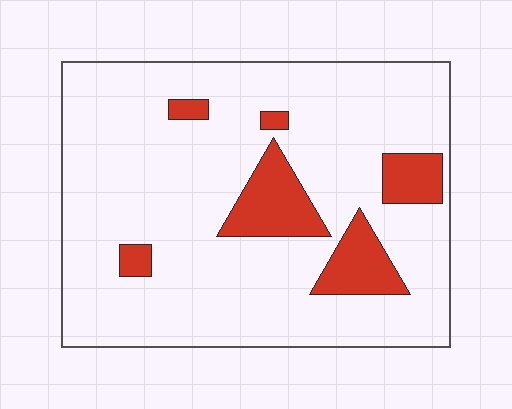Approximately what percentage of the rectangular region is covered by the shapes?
Approximately 15%.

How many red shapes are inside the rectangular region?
6.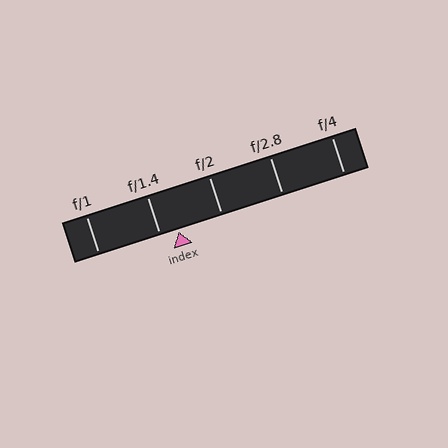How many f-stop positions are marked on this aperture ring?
There are 5 f-stop positions marked.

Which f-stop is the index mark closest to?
The index mark is closest to f/1.4.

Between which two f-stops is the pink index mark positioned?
The index mark is between f/1.4 and f/2.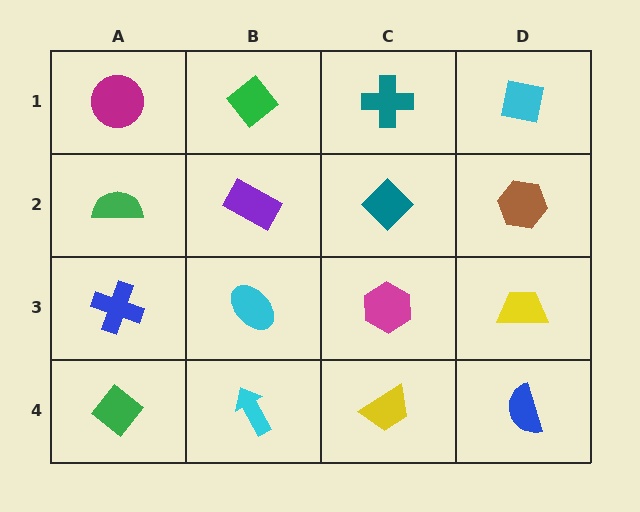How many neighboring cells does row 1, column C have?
3.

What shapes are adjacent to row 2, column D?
A cyan square (row 1, column D), a yellow trapezoid (row 3, column D), a teal diamond (row 2, column C).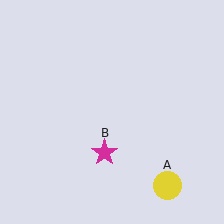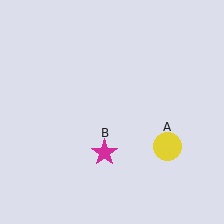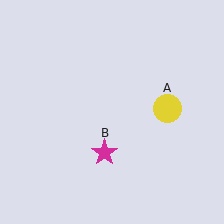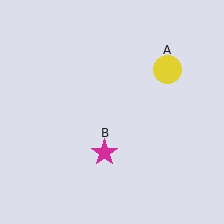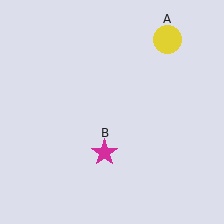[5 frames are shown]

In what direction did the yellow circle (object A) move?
The yellow circle (object A) moved up.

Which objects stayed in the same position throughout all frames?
Magenta star (object B) remained stationary.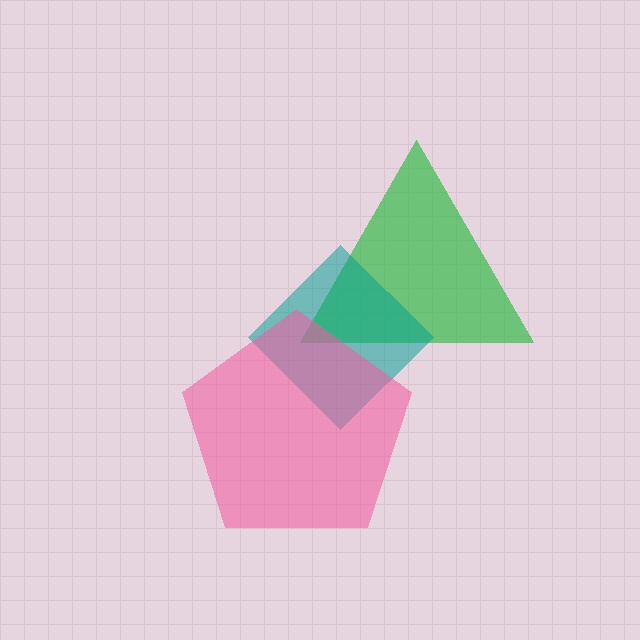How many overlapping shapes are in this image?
There are 3 overlapping shapes in the image.